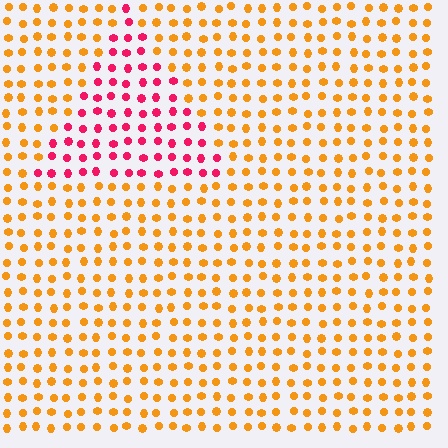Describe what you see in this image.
The image is filled with small orange elements in a uniform arrangement. A triangle-shaped region is visible where the elements are tinted to a slightly different hue, forming a subtle color boundary.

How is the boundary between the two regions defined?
The boundary is defined purely by a slight shift in hue (about 56 degrees). Spacing, size, and orientation are identical on both sides.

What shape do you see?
I see a triangle.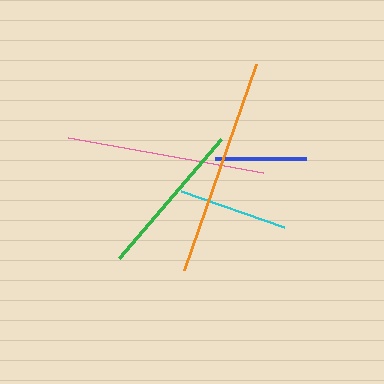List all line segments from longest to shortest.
From longest to shortest: orange, pink, green, cyan, blue.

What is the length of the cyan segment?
The cyan segment is approximately 110 pixels long.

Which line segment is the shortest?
The blue line is the shortest at approximately 91 pixels.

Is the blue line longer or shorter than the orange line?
The orange line is longer than the blue line.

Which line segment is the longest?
The orange line is the longest at approximately 218 pixels.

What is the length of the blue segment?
The blue segment is approximately 91 pixels long.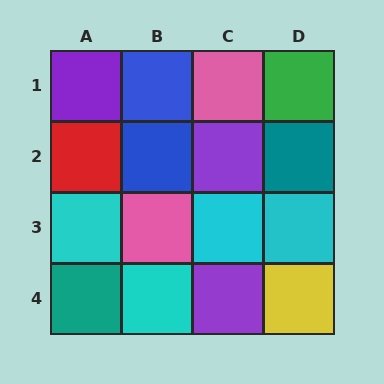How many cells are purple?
3 cells are purple.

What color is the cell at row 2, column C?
Purple.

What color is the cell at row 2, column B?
Blue.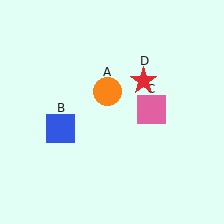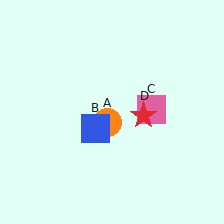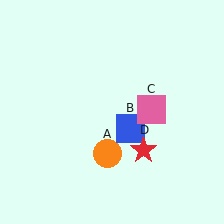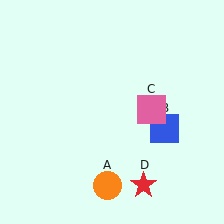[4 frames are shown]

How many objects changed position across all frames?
3 objects changed position: orange circle (object A), blue square (object B), red star (object D).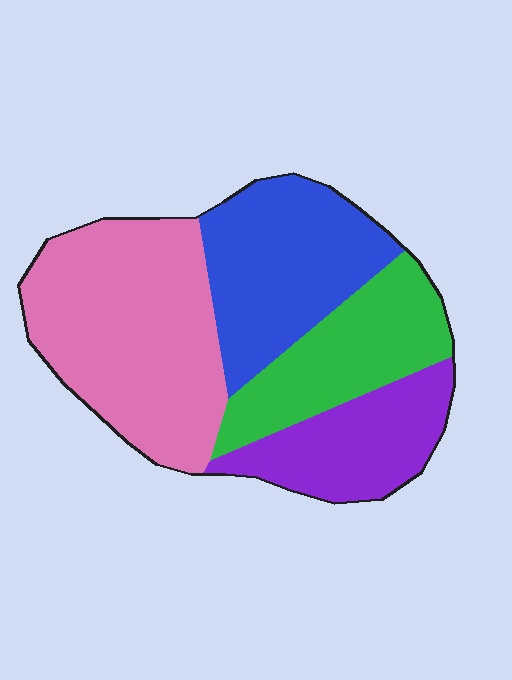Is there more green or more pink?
Pink.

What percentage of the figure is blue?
Blue takes up about one quarter (1/4) of the figure.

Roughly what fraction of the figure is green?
Green takes up about one fifth (1/5) of the figure.